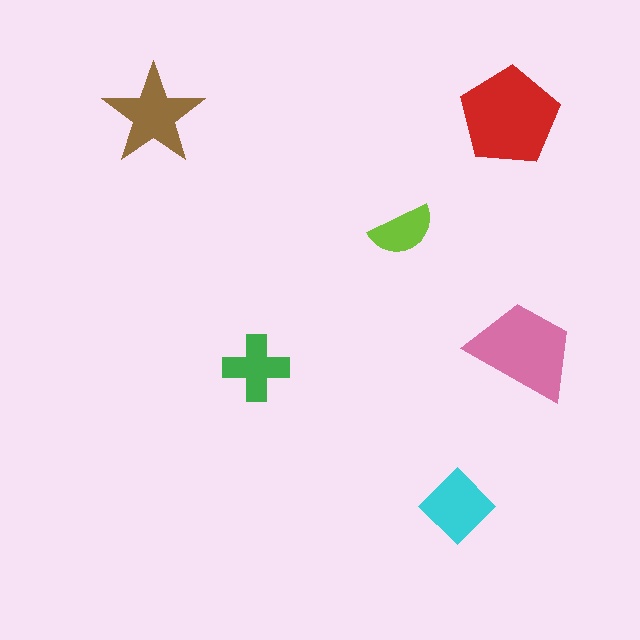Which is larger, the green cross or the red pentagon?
The red pentagon.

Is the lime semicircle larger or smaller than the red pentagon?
Smaller.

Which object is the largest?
The red pentagon.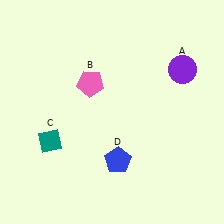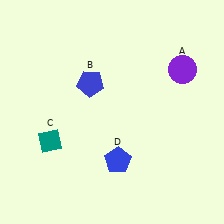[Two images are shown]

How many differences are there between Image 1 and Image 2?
There is 1 difference between the two images.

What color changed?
The pentagon (B) changed from pink in Image 1 to blue in Image 2.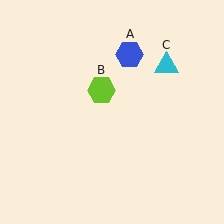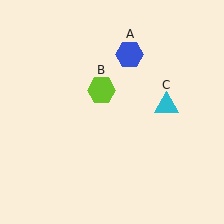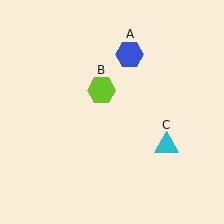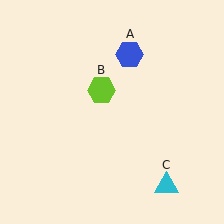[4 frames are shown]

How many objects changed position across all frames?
1 object changed position: cyan triangle (object C).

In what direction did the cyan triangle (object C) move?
The cyan triangle (object C) moved down.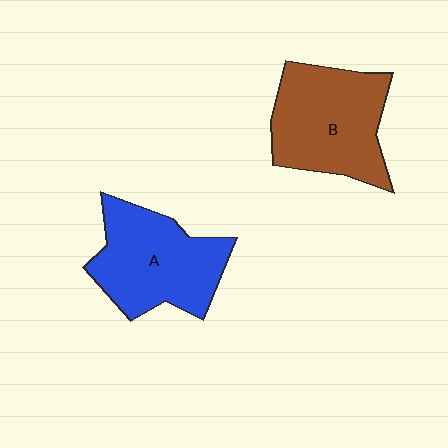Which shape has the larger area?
Shape B (brown).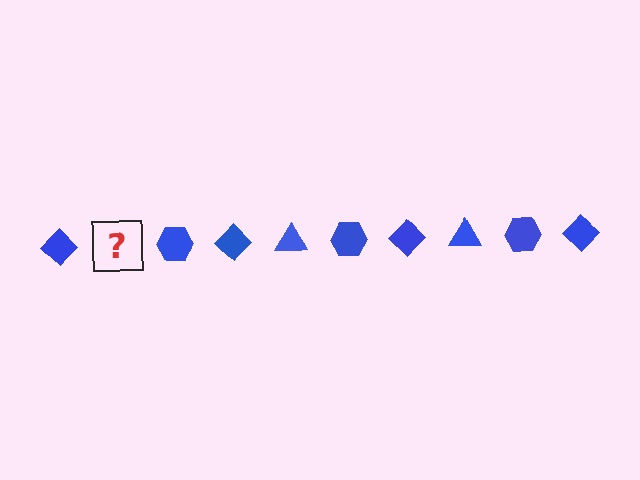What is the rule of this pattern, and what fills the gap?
The rule is that the pattern cycles through diamond, triangle, hexagon shapes in blue. The gap should be filled with a blue triangle.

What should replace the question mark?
The question mark should be replaced with a blue triangle.